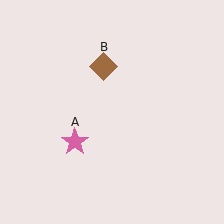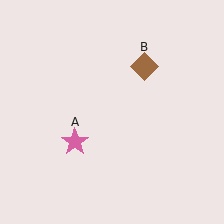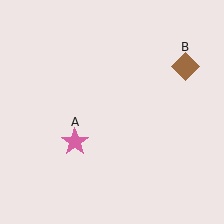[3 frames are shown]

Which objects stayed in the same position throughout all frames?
Pink star (object A) remained stationary.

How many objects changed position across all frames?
1 object changed position: brown diamond (object B).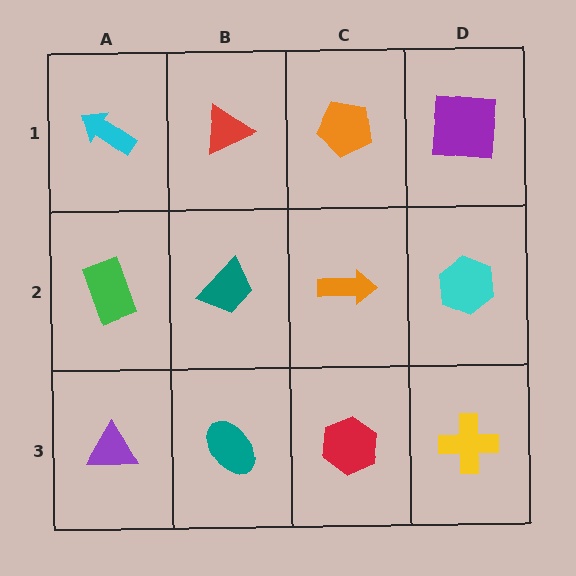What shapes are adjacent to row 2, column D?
A purple square (row 1, column D), a yellow cross (row 3, column D), an orange arrow (row 2, column C).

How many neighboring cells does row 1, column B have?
3.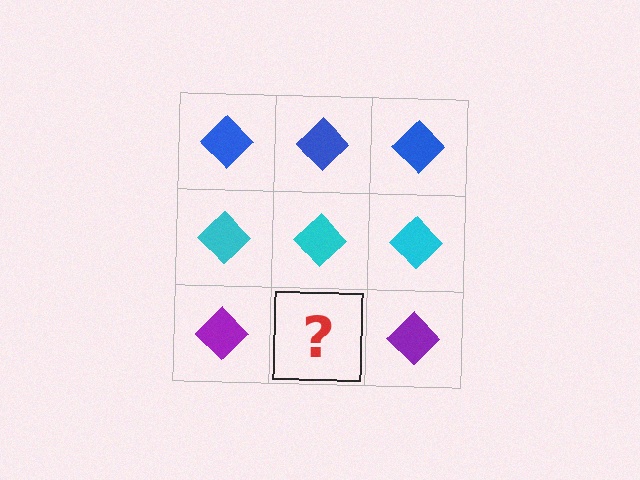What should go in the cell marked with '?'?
The missing cell should contain a purple diamond.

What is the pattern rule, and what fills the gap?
The rule is that each row has a consistent color. The gap should be filled with a purple diamond.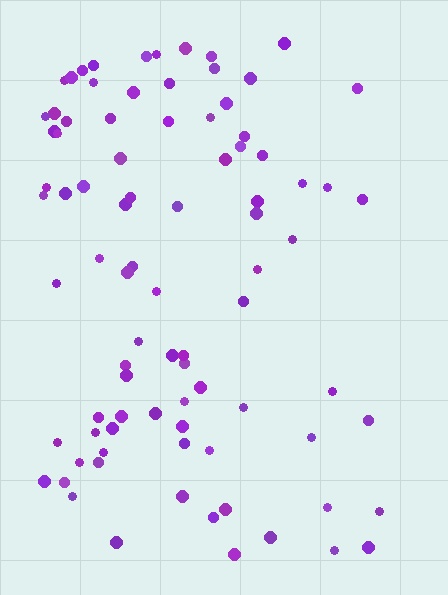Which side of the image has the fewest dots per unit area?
The right.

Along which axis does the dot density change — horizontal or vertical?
Horizontal.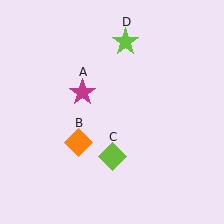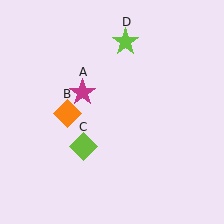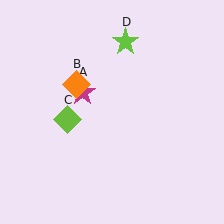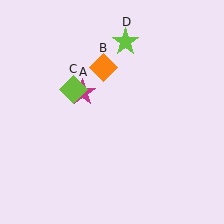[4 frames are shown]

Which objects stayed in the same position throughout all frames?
Magenta star (object A) and lime star (object D) remained stationary.